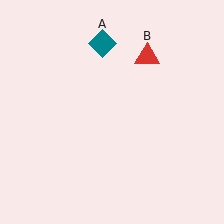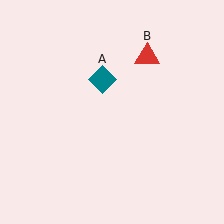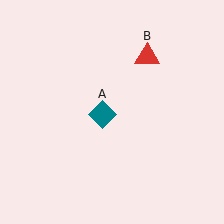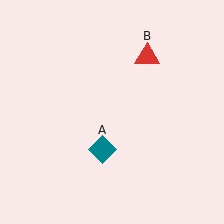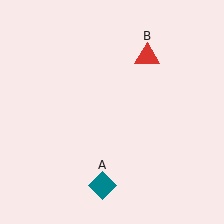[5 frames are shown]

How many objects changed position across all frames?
1 object changed position: teal diamond (object A).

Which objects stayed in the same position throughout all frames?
Red triangle (object B) remained stationary.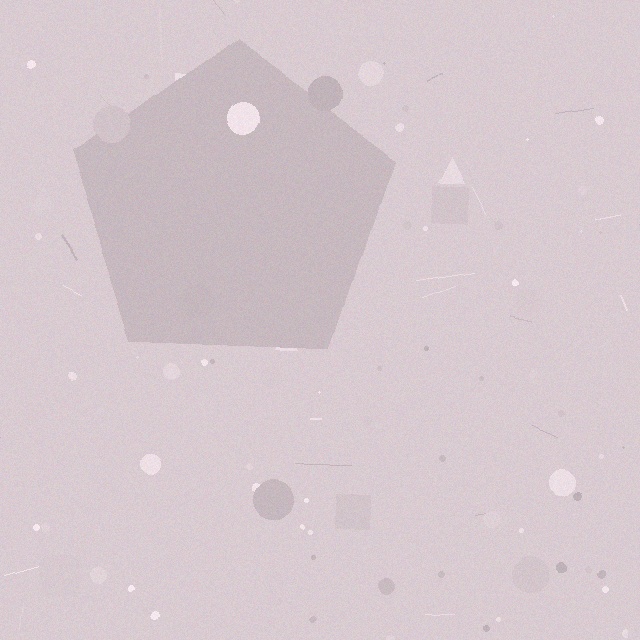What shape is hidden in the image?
A pentagon is hidden in the image.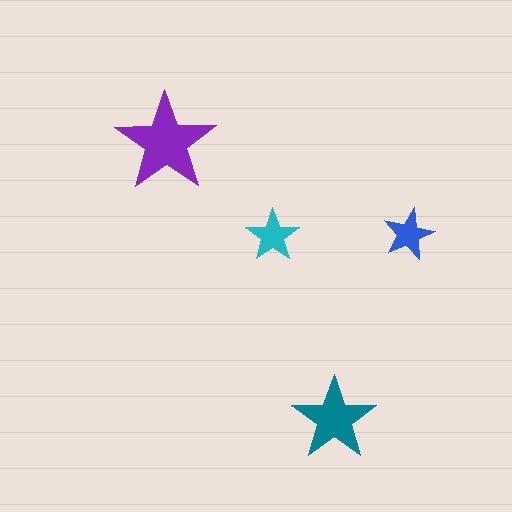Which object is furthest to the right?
The blue star is rightmost.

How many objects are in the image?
There are 4 objects in the image.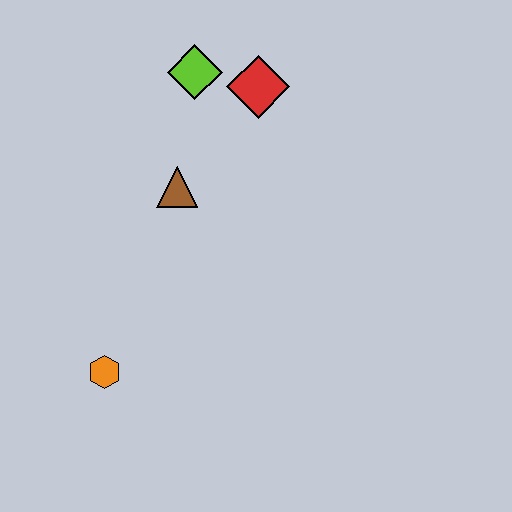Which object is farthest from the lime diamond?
The orange hexagon is farthest from the lime diamond.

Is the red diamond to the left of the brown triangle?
No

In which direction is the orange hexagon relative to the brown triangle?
The orange hexagon is below the brown triangle.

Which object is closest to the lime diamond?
The red diamond is closest to the lime diamond.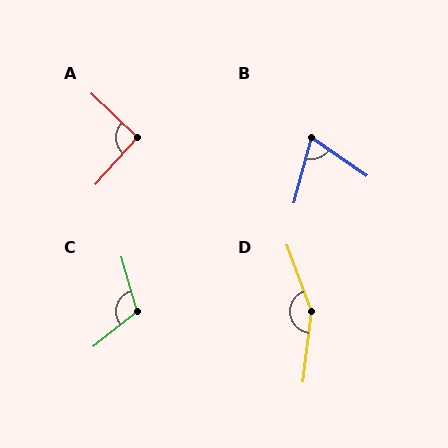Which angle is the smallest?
B, at approximately 70 degrees.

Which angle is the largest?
D, at approximately 153 degrees.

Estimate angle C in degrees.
Approximately 113 degrees.